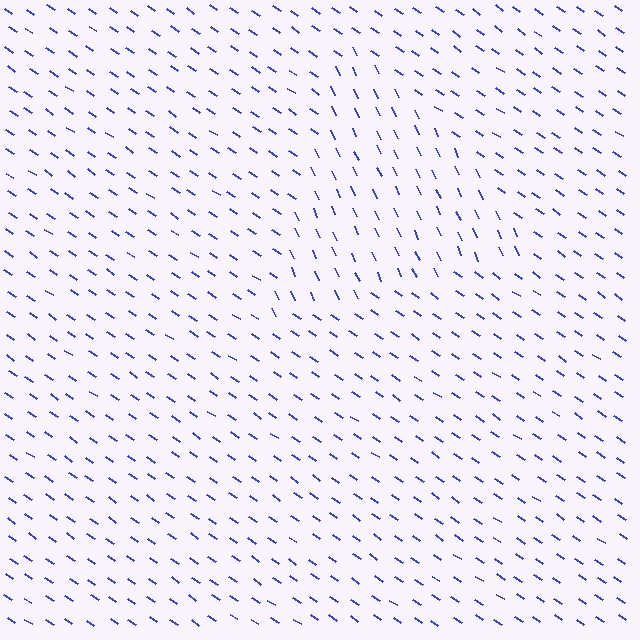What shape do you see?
I see a triangle.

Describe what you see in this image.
The image is filled with small blue line segments. A triangle region in the image has lines oriented differently from the surrounding lines, creating a visible texture boundary.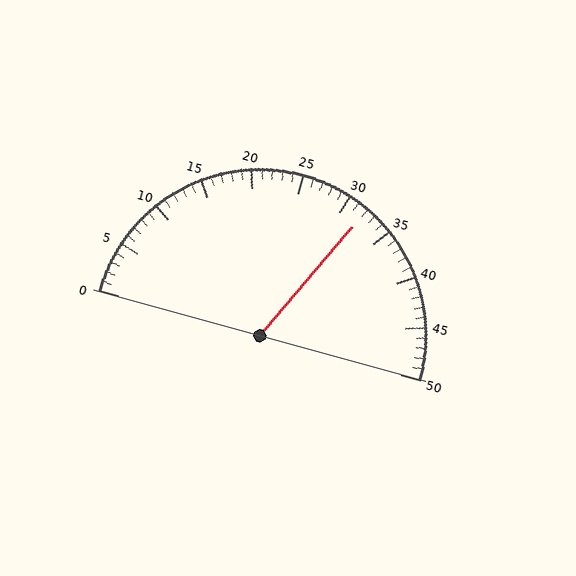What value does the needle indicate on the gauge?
The needle indicates approximately 32.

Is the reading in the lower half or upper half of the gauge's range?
The reading is in the upper half of the range (0 to 50).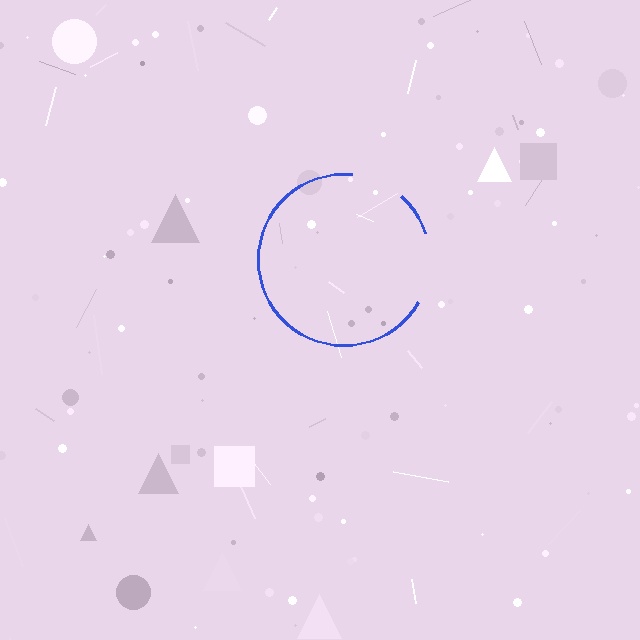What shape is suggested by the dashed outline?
The dashed outline suggests a circle.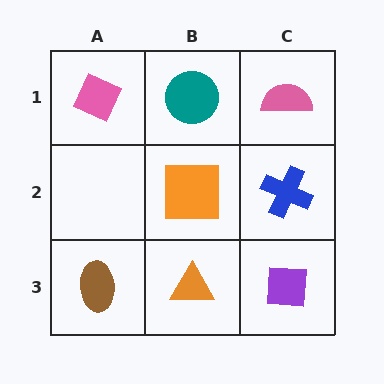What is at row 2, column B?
An orange square.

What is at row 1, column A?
A pink diamond.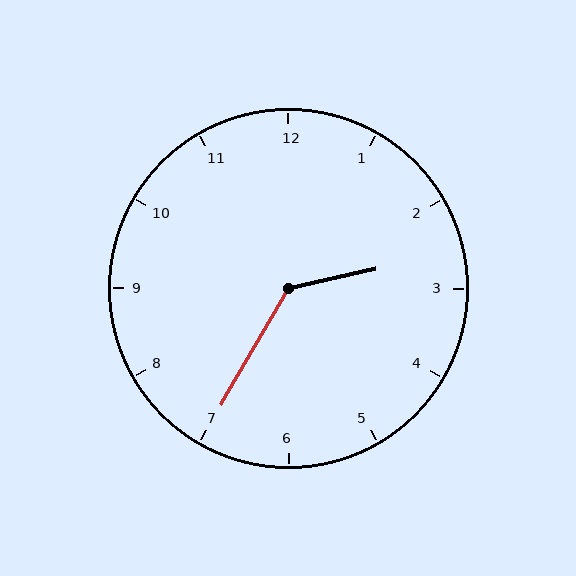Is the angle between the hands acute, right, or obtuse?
It is obtuse.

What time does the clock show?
2:35.